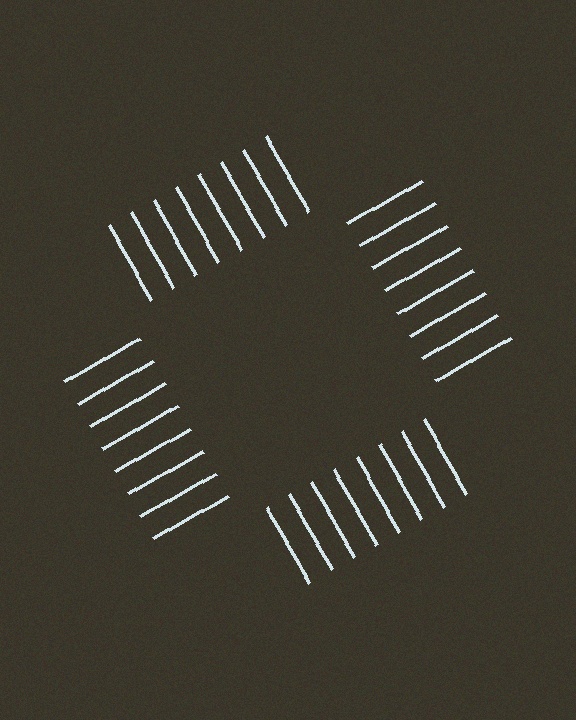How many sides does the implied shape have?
4 sides — the line-ends trace a square.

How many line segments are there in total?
32 — 8 along each of the 4 edges.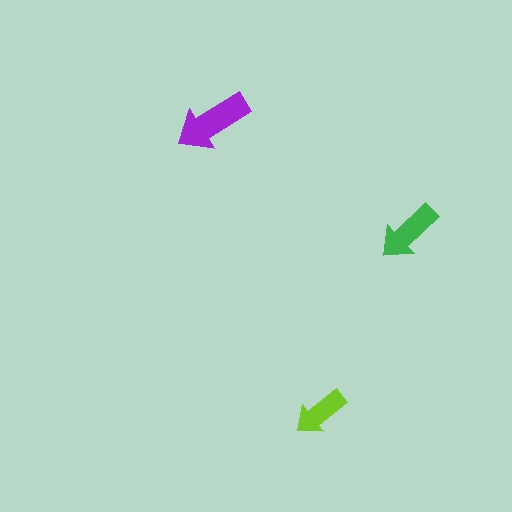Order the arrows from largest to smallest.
the purple one, the green one, the lime one.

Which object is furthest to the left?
The purple arrow is leftmost.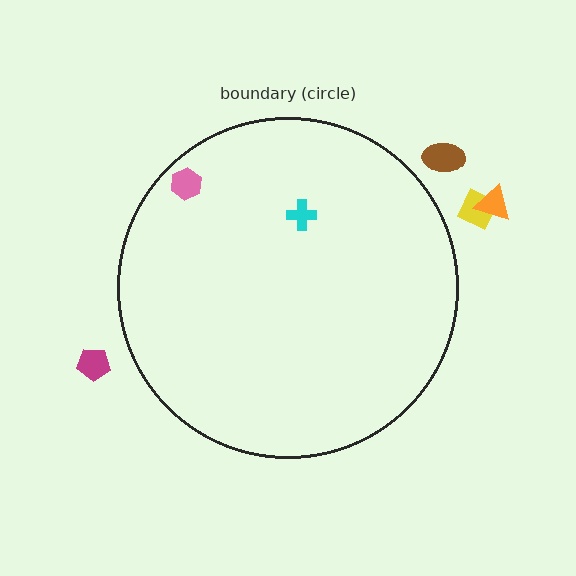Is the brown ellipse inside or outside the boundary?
Outside.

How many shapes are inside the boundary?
2 inside, 4 outside.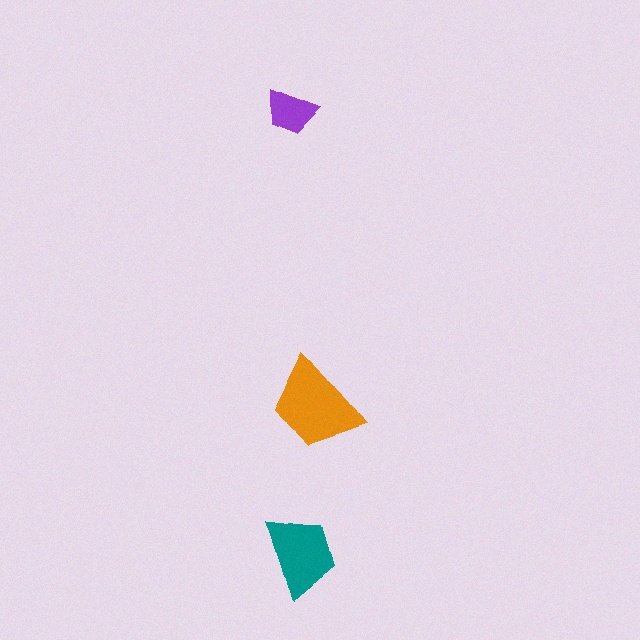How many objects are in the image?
There are 3 objects in the image.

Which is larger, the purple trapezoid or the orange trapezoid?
The orange one.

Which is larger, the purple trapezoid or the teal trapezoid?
The teal one.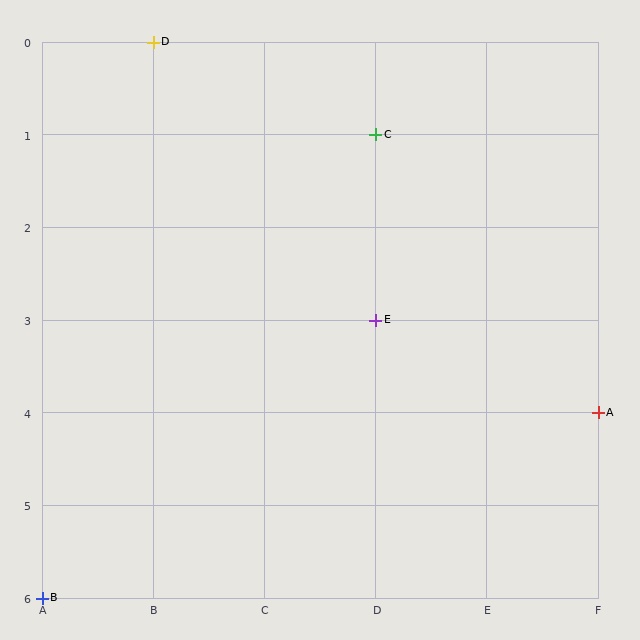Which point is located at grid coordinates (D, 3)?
Point E is at (D, 3).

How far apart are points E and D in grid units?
Points E and D are 2 columns and 3 rows apart (about 3.6 grid units diagonally).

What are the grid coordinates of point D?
Point D is at grid coordinates (B, 0).